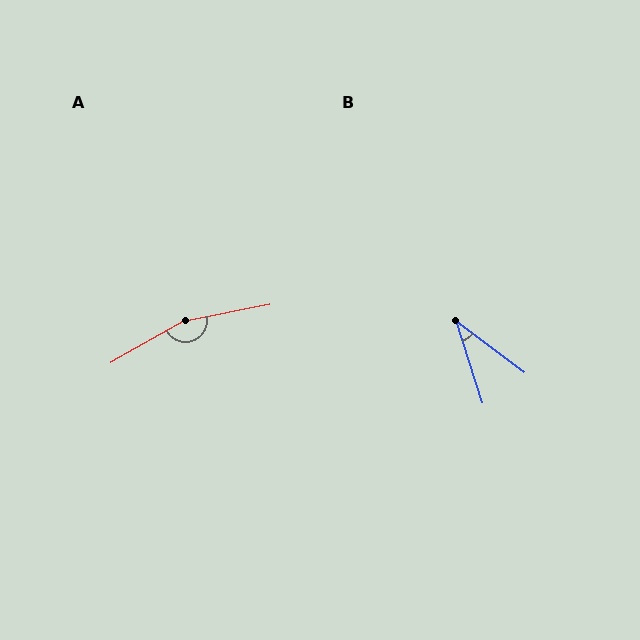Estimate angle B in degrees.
Approximately 35 degrees.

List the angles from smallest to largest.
B (35°), A (161°).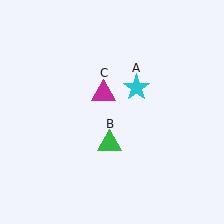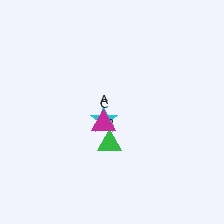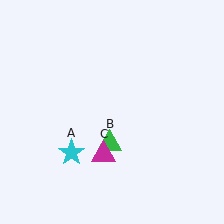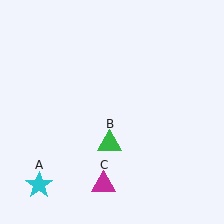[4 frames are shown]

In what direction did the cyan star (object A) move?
The cyan star (object A) moved down and to the left.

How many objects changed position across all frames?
2 objects changed position: cyan star (object A), magenta triangle (object C).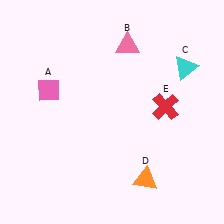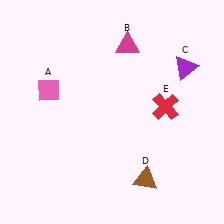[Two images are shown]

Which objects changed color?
B changed from pink to magenta. C changed from cyan to purple. D changed from orange to brown.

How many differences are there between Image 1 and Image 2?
There are 3 differences between the two images.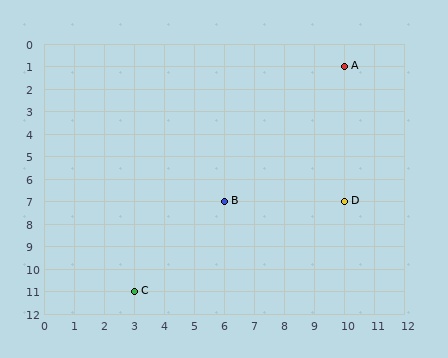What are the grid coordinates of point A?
Point A is at grid coordinates (10, 1).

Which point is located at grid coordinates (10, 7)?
Point D is at (10, 7).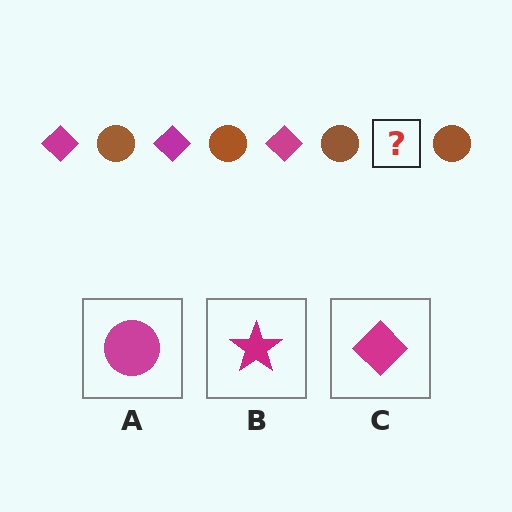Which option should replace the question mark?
Option C.